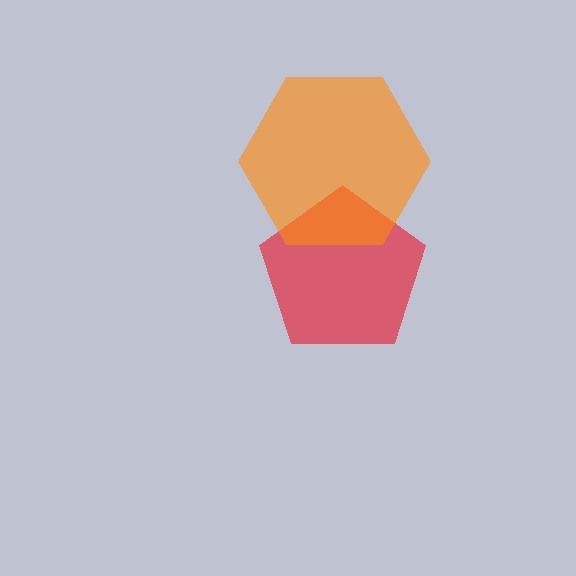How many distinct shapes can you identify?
There are 2 distinct shapes: a red pentagon, an orange hexagon.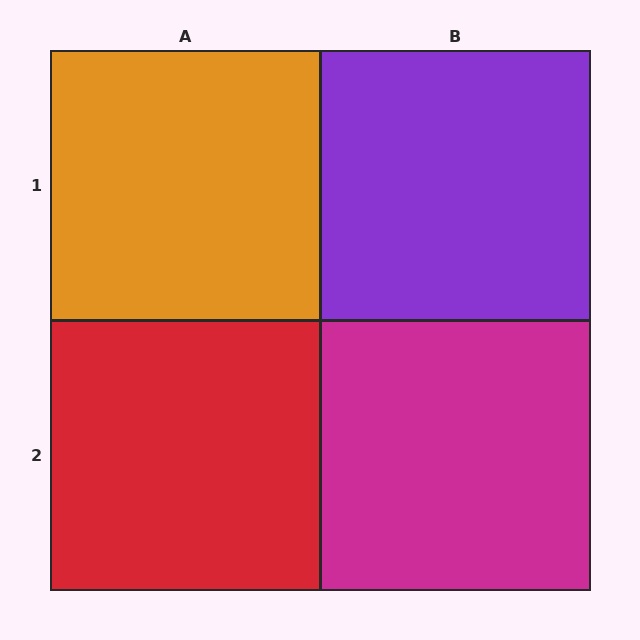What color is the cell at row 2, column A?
Red.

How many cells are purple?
1 cell is purple.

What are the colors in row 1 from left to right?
Orange, purple.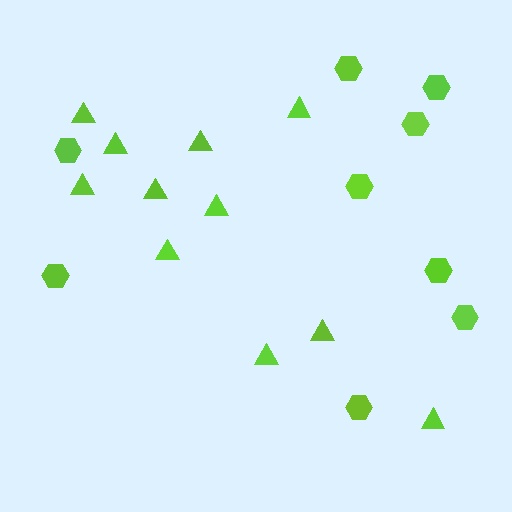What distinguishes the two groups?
There are 2 groups: one group of triangles (11) and one group of hexagons (9).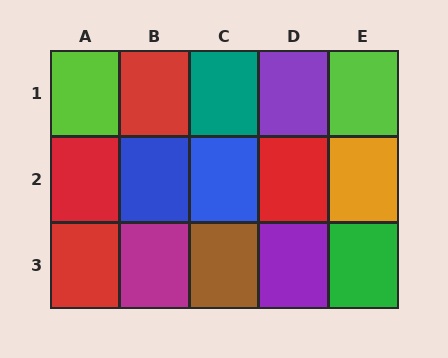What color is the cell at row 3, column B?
Magenta.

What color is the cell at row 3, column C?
Brown.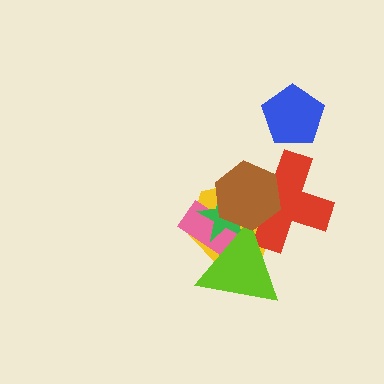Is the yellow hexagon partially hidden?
Yes, it is partially covered by another shape.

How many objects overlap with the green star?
5 objects overlap with the green star.